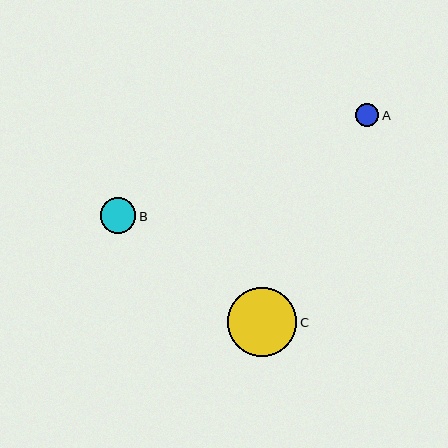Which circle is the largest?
Circle C is the largest with a size of approximately 70 pixels.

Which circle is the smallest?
Circle A is the smallest with a size of approximately 23 pixels.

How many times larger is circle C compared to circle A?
Circle C is approximately 3.0 times the size of circle A.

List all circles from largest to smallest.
From largest to smallest: C, B, A.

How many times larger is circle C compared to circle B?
Circle C is approximately 2.0 times the size of circle B.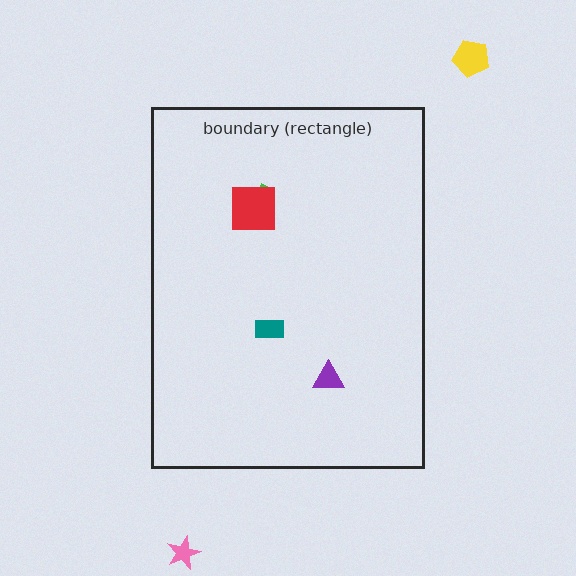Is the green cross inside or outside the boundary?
Inside.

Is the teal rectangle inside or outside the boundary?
Inside.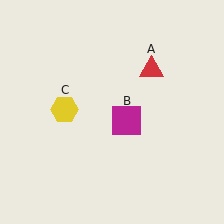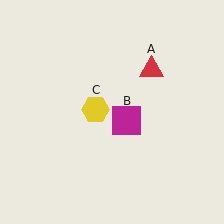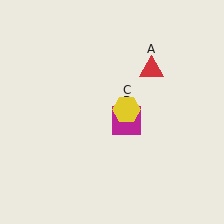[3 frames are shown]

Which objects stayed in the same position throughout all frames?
Red triangle (object A) and magenta square (object B) remained stationary.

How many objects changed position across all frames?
1 object changed position: yellow hexagon (object C).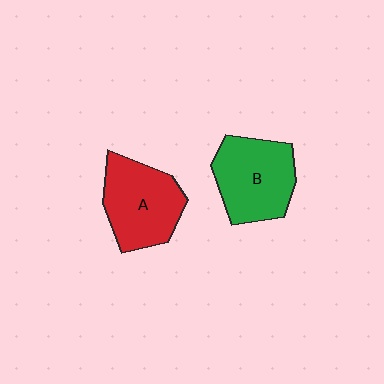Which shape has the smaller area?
Shape A (red).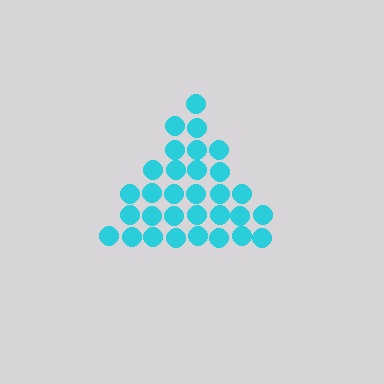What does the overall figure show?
The overall figure shows a triangle.